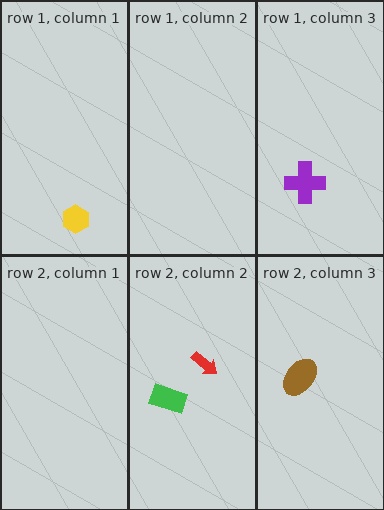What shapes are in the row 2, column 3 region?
The brown ellipse.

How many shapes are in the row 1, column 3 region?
1.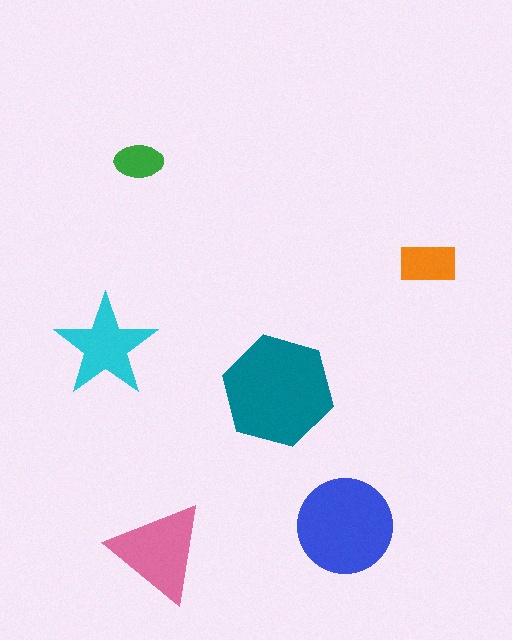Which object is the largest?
The teal hexagon.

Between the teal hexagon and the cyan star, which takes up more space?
The teal hexagon.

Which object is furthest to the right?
The orange rectangle is rightmost.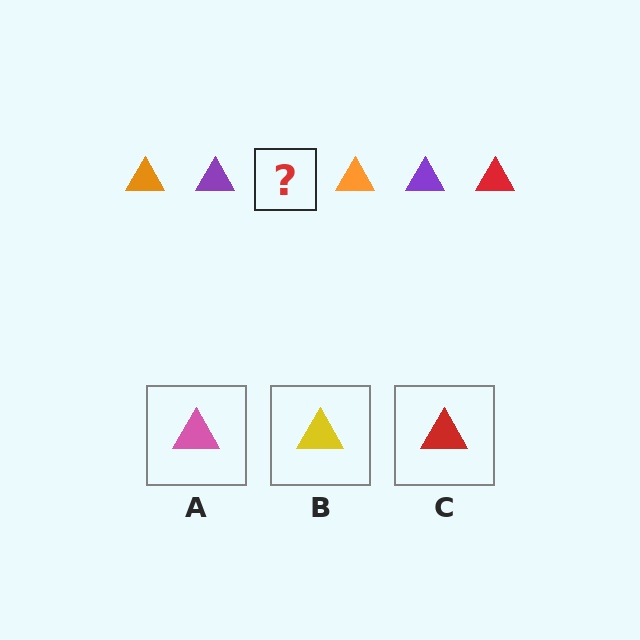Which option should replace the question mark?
Option C.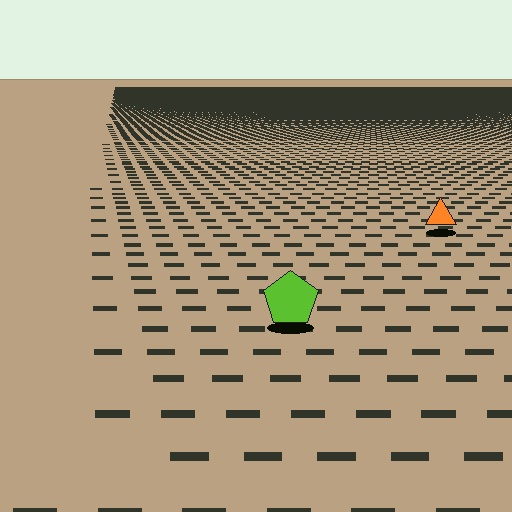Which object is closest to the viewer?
The lime pentagon is closest. The texture marks near it are larger and more spread out.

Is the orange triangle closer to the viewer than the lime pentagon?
No. The lime pentagon is closer — you can tell from the texture gradient: the ground texture is coarser near it.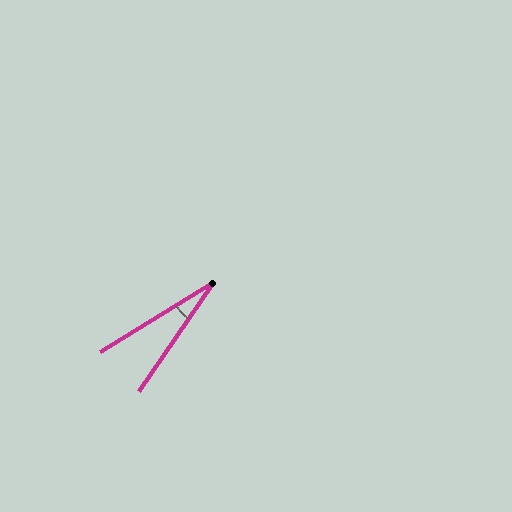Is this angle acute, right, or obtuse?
It is acute.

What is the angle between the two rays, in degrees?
Approximately 24 degrees.